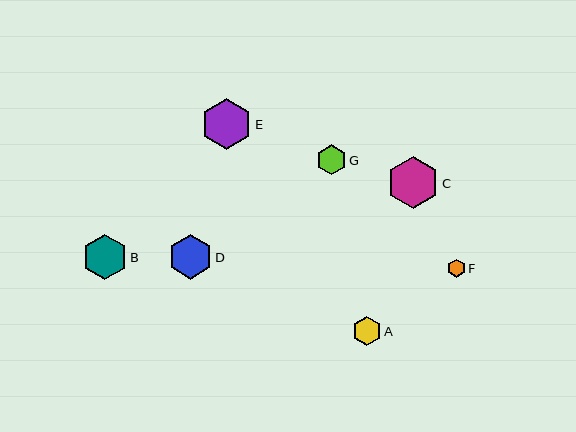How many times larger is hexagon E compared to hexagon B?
Hexagon E is approximately 1.1 times the size of hexagon B.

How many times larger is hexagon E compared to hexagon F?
Hexagon E is approximately 2.8 times the size of hexagon F.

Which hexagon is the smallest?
Hexagon F is the smallest with a size of approximately 18 pixels.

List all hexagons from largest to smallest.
From largest to smallest: C, E, B, D, G, A, F.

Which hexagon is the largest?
Hexagon C is the largest with a size of approximately 52 pixels.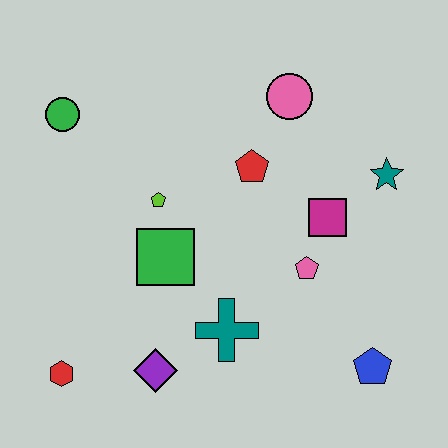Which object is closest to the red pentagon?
The pink circle is closest to the red pentagon.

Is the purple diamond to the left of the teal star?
Yes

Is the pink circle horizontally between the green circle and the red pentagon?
No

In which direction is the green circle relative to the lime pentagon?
The green circle is to the left of the lime pentagon.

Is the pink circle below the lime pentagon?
No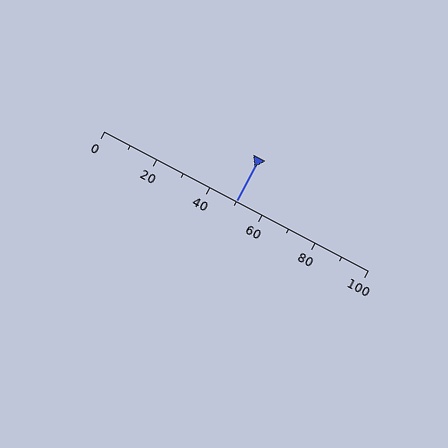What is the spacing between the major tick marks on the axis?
The major ticks are spaced 20 apart.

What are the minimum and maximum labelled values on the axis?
The axis runs from 0 to 100.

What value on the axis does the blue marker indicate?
The marker indicates approximately 50.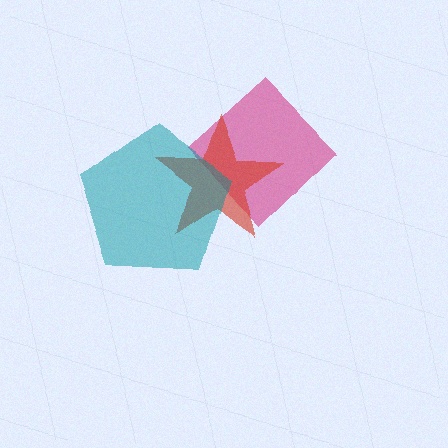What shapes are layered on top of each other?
The layered shapes are: a magenta diamond, a red star, a teal pentagon.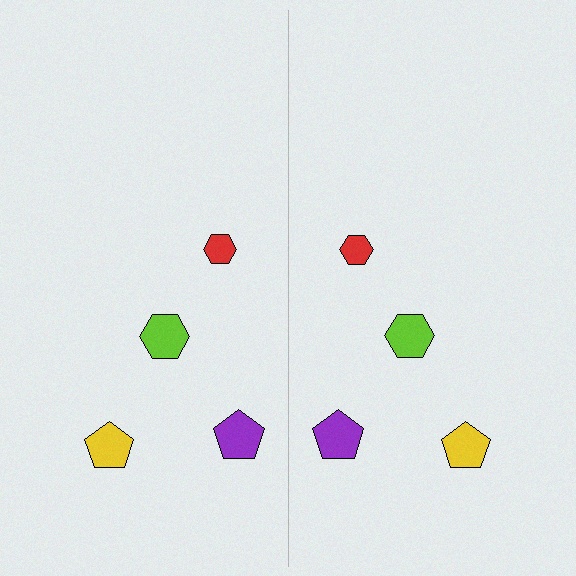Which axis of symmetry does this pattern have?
The pattern has a vertical axis of symmetry running through the center of the image.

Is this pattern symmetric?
Yes, this pattern has bilateral (reflection) symmetry.